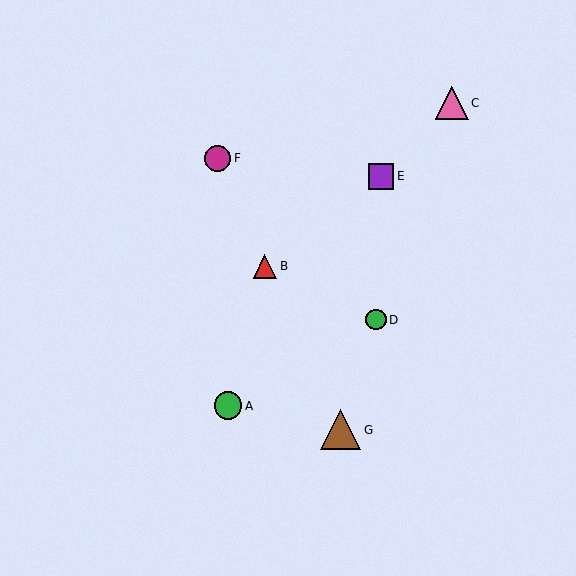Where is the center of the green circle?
The center of the green circle is at (376, 320).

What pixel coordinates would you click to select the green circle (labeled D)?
Click at (376, 320) to select the green circle D.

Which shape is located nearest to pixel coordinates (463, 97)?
The pink triangle (labeled C) at (452, 103) is nearest to that location.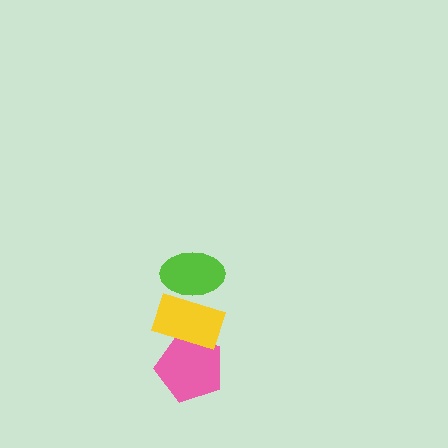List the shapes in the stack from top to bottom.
From top to bottom: the lime ellipse, the yellow rectangle, the pink pentagon.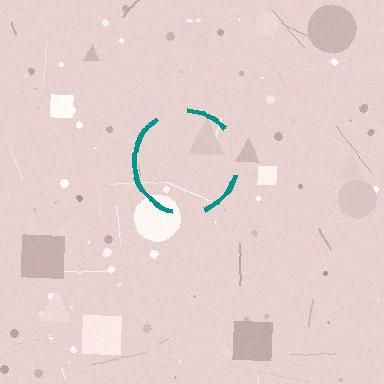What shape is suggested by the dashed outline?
The dashed outline suggests a circle.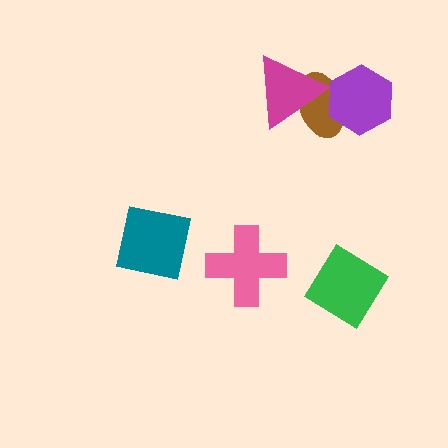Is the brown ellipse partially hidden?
Yes, it is partially covered by another shape.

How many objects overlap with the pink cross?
0 objects overlap with the pink cross.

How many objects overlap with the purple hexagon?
1 object overlaps with the purple hexagon.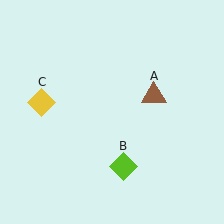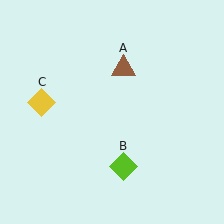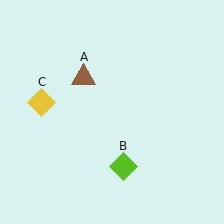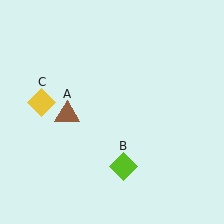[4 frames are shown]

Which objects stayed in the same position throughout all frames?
Lime diamond (object B) and yellow diamond (object C) remained stationary.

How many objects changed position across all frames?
1 object changed position: brown triangle (object A).